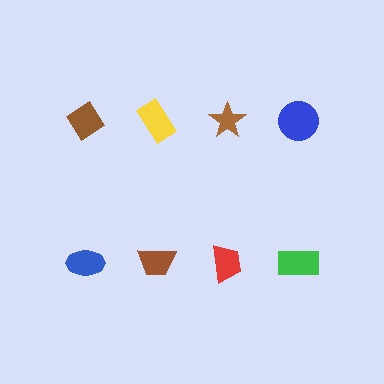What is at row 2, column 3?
A red trapezoid.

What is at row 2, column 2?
A brown trapezoid.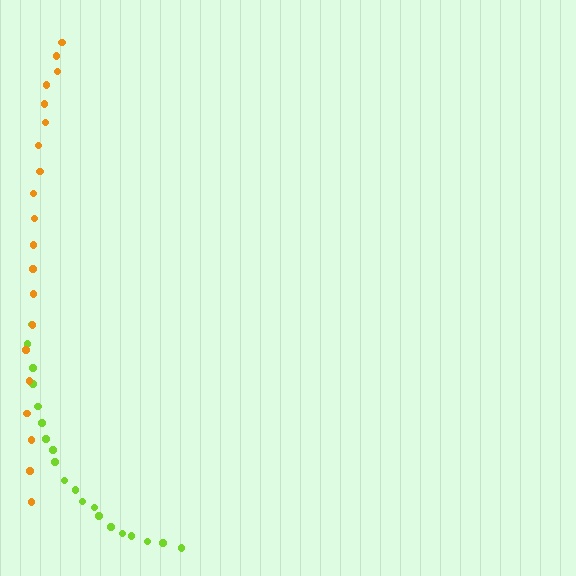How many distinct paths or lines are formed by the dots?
There are 2 distinct paths.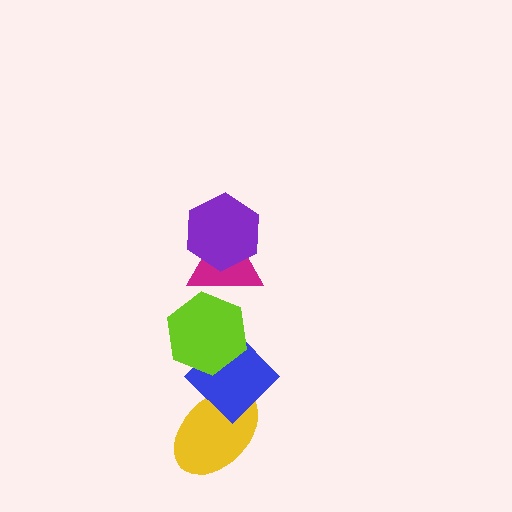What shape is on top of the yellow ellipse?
The blue diamond is on top of the yellow ellipse.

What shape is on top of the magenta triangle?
The purple hexagon is on top of the magenta triangle.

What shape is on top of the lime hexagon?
The magenta triangle is on top of the lime hexagon.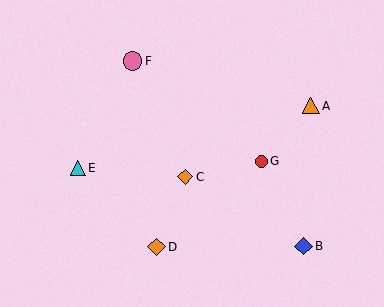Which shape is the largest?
The pink circle (labeled F) is the largest.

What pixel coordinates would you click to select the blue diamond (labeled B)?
Click at (303, 246) to select the blue diamond B.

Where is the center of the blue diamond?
The center of the blue diamond is at (303, 246).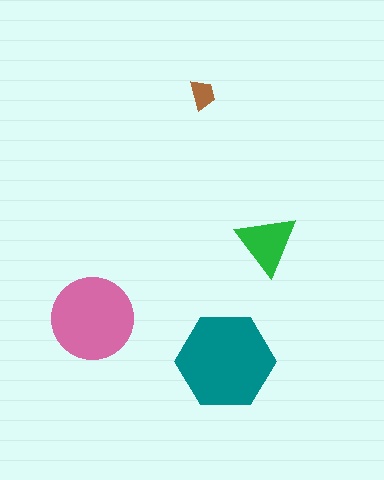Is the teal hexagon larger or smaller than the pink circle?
Larger.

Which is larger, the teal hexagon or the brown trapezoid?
The teal hexagon.